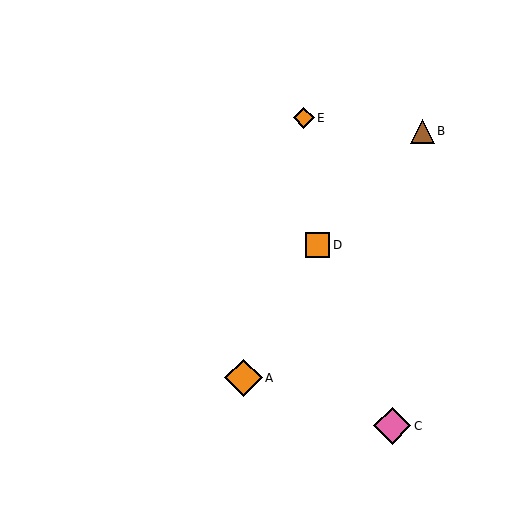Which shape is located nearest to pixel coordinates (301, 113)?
The orange diamond (labeled E) at (304, 118) is nearest to that location.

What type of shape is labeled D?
Shape D is an orange square.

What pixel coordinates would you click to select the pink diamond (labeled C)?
Click at (392, 426) to select the pink diamond C.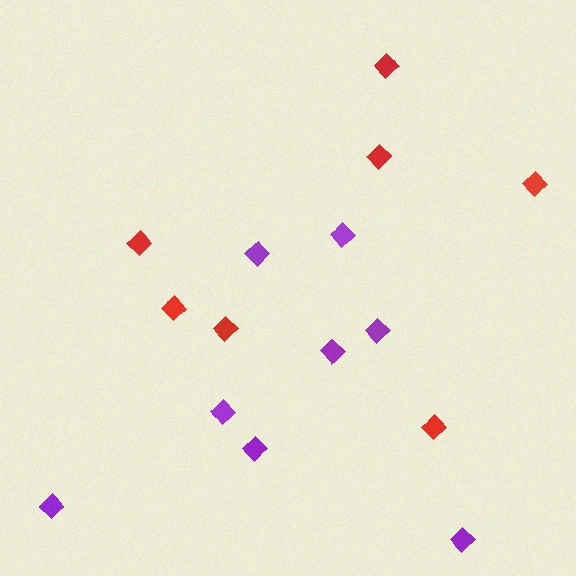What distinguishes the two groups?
There are 2 groups: one group of purple diamonds (8) and one group of red diamonds (7).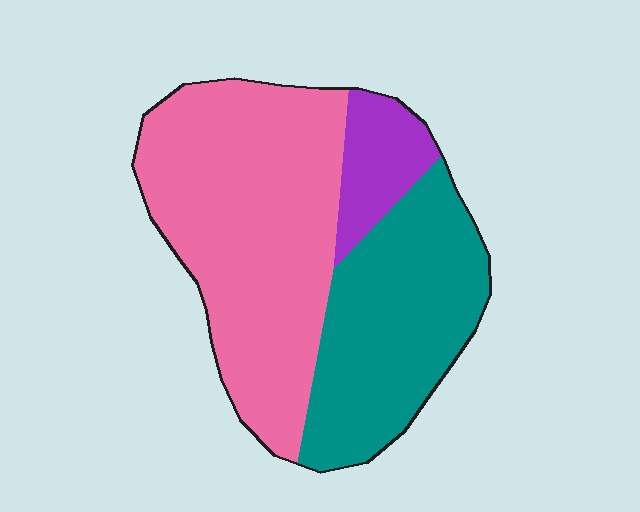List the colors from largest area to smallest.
From largest to smallest: pink, teal, purple.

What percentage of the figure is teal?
Teal covers 36% of the figure.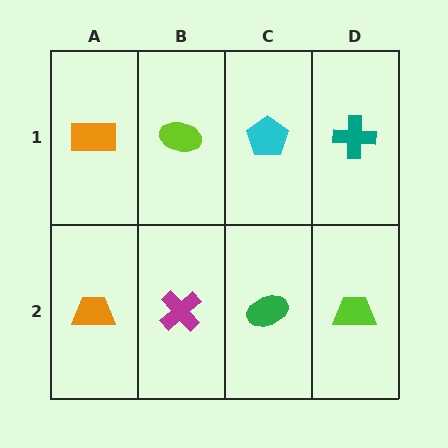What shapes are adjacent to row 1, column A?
An orange trapezoid (row 2, column A), a lime ellipse (row 1, column B).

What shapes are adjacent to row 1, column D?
A lime trapezoid (row 2, column D), a cyan pentagon (row 1, column C).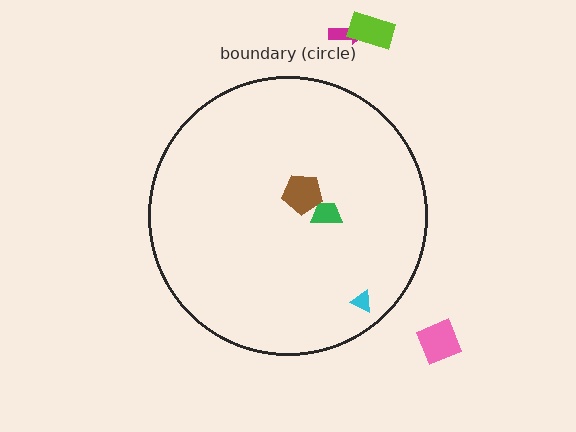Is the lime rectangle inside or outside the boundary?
Outside.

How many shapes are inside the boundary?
3 inside, 3 outside.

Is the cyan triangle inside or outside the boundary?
Inside.